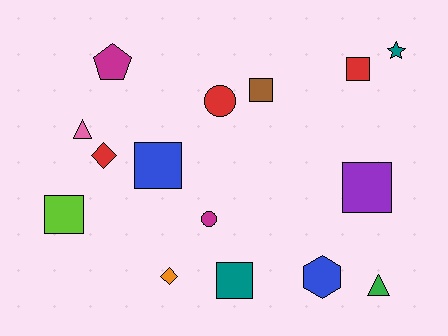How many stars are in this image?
There is 1 star.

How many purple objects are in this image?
There is 1 purple object.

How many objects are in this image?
There are 15 objects.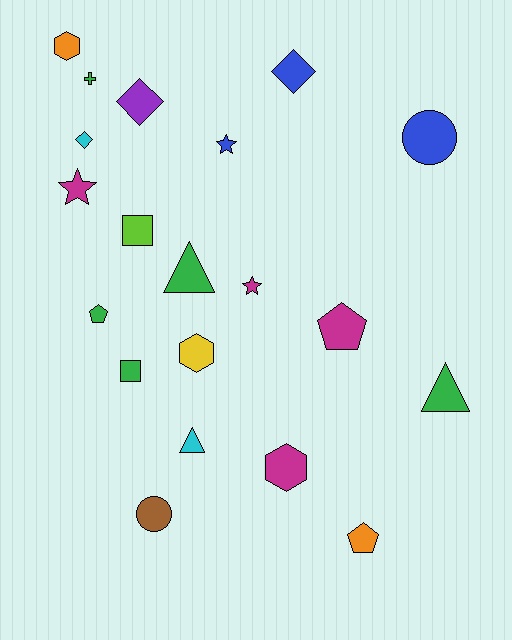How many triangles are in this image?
There are 3 triangles.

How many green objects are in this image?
There are 5 green objects.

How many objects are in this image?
There are 20 objects.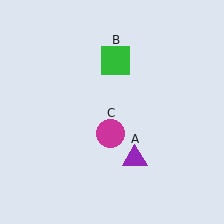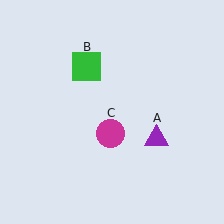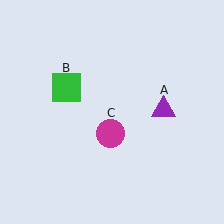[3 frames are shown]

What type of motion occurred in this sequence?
The purple triangle (object A), green square (object B) rotated counterclockwise around the center of the scene.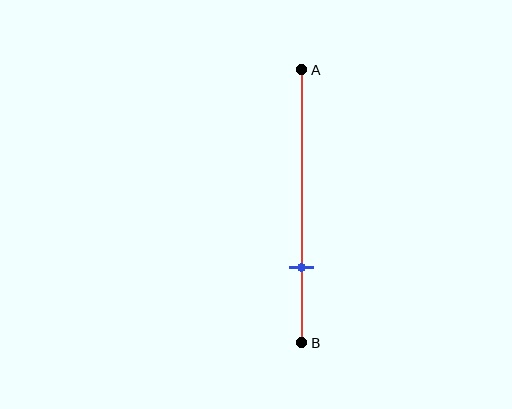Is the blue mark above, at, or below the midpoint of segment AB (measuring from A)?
The blue mark is below the midpoint of segment AB.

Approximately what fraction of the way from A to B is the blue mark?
The blue mark is approximately 75% of the way from A to B.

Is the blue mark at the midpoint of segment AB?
No, the mark is at about 75% from A, not at the 50% midpoint.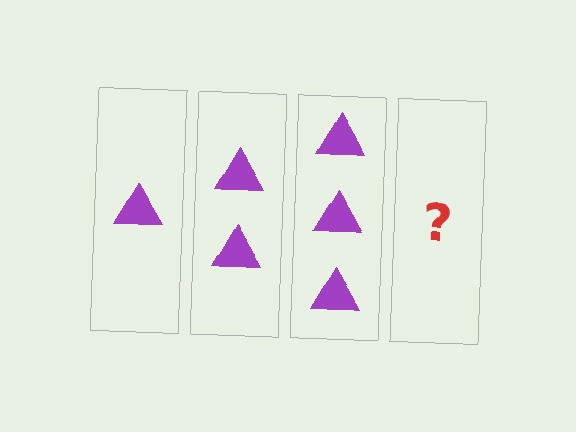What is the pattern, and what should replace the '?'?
The pattern is that each step adds one more triangle. The '?' should be 4 triangles.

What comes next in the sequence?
The next element should be 4 triangles.